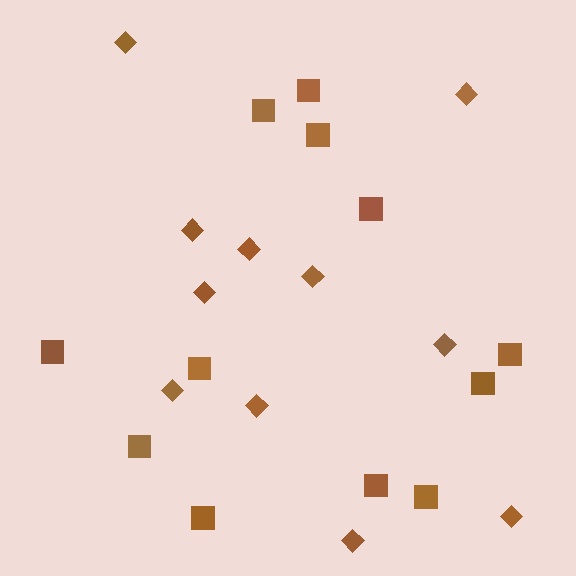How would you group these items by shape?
There are 2 groups: one group of squares (12) and one group of diamonds (11).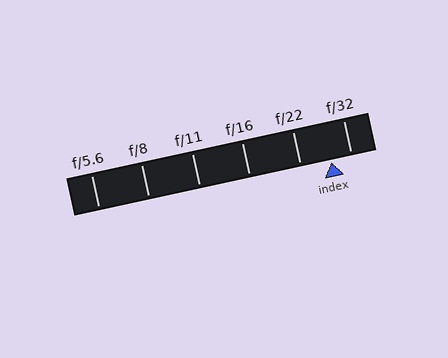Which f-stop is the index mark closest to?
The index mark is closest to f/32.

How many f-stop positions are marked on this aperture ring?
There are 6 f-stop positions marked.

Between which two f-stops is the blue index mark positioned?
The index mark is between f/22 and f/32.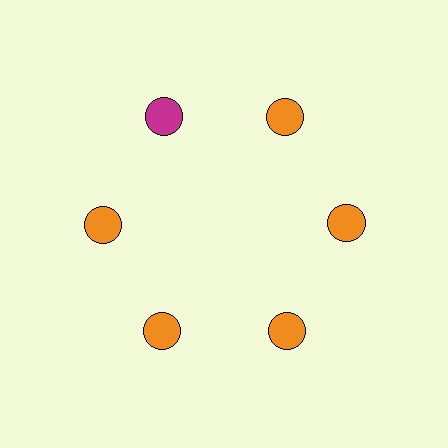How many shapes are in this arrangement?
There are 6 shapes arranged in a ring pattern.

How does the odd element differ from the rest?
It has a different color: magenta instead of orange.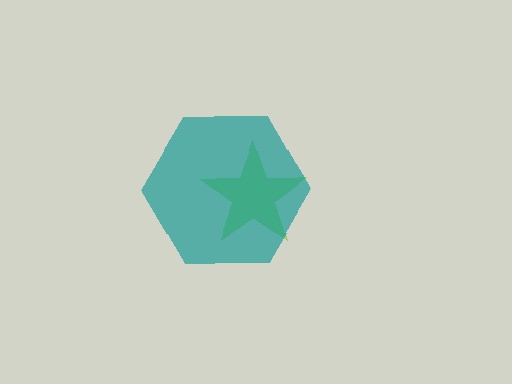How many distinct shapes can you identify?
There are 2 distinct shapes: a lime star, a teal hexagon.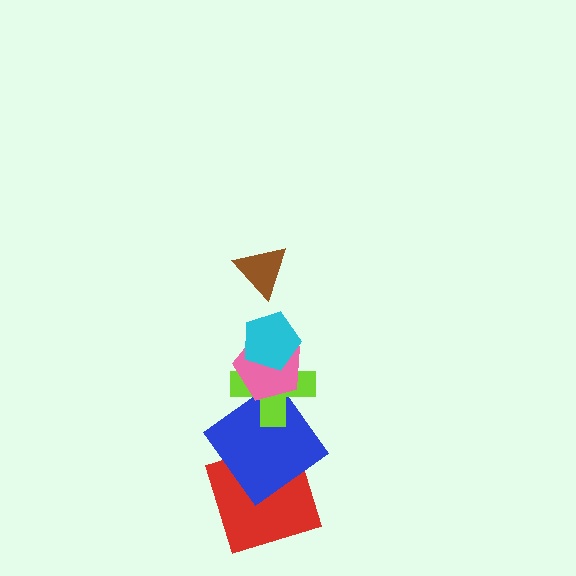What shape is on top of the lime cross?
The pink pentagon is on top of the lime cross.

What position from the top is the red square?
The red square is 6th from the top.